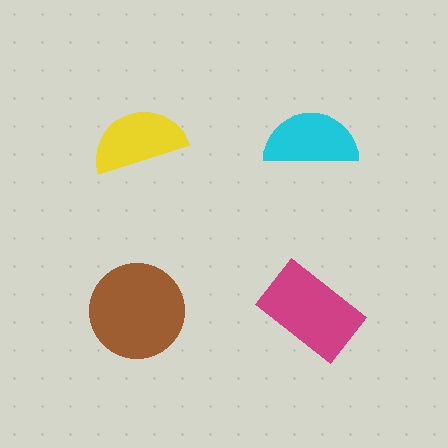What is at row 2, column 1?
A brown circle.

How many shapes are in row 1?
2 shapes.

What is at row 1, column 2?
A cyan semicircle.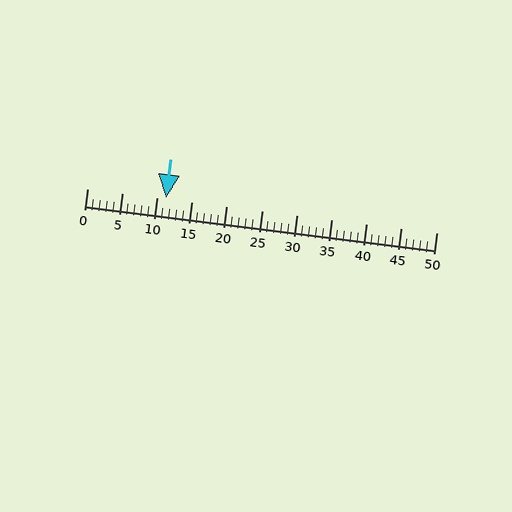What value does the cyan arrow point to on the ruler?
The cyan arrow points to approximately 11.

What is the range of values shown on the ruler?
The ruler shows values from 0 to 50.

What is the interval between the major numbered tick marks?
The major tick marks are spaced 5 units apart.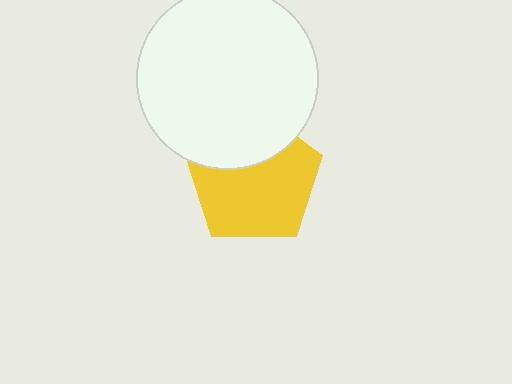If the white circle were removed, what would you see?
You would see the complete yellow pentagon.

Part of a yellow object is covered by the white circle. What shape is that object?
It is a pentagon.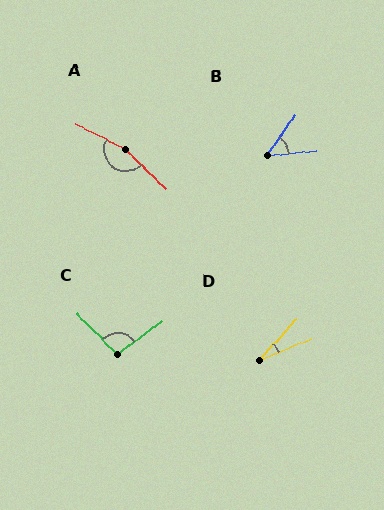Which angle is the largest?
A, at approximately 162 degrees.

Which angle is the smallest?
D, at approximately 25 degrees.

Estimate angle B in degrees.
Approximately 50 degrees.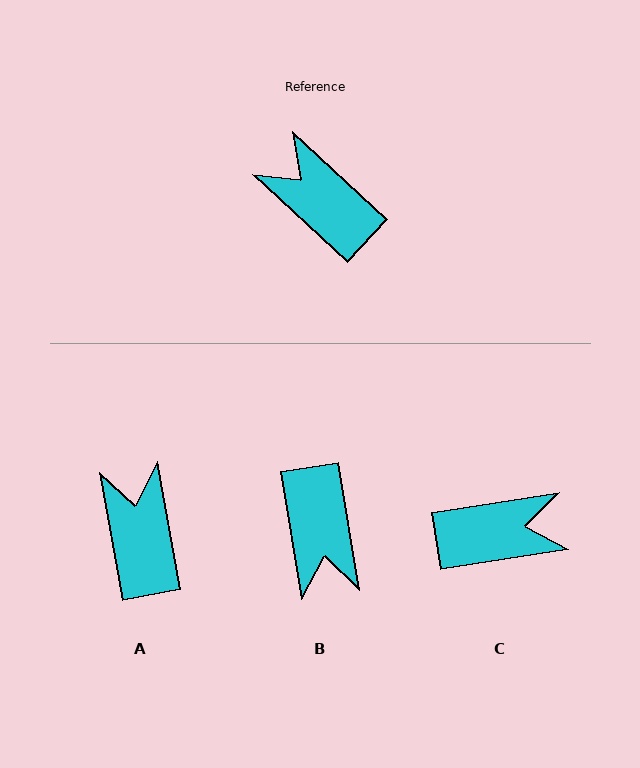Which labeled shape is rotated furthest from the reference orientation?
B, about 142 degrees away.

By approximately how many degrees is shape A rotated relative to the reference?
Approximately 37 degrees clockwise.